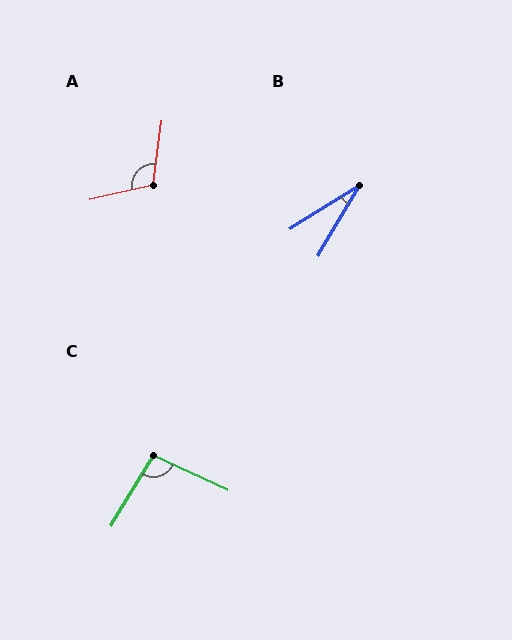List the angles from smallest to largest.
B (27°), C (96°), A (110°).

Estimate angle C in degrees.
Approximately 96 degrees.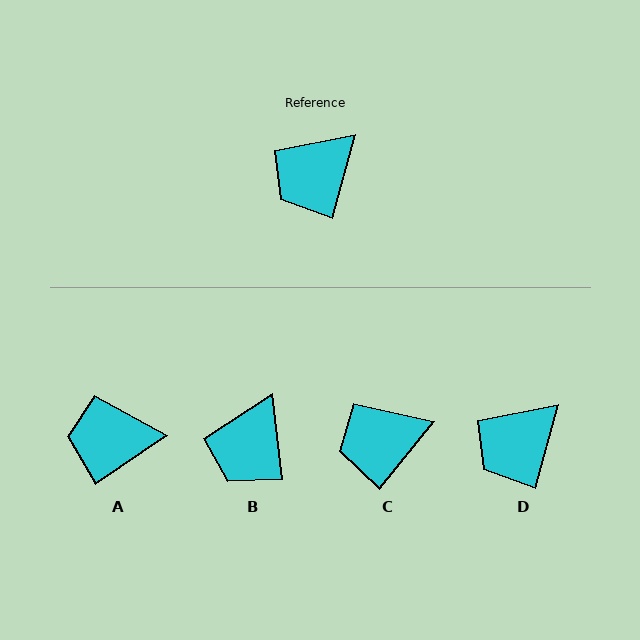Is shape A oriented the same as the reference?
No, it is off by about 40 degrees.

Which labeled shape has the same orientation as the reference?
D.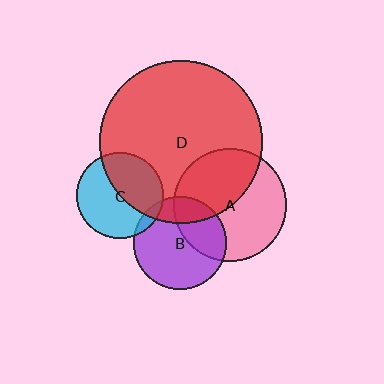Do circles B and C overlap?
Yes.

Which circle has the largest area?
Circle D (red).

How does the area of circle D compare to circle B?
Approximately 3.1 times.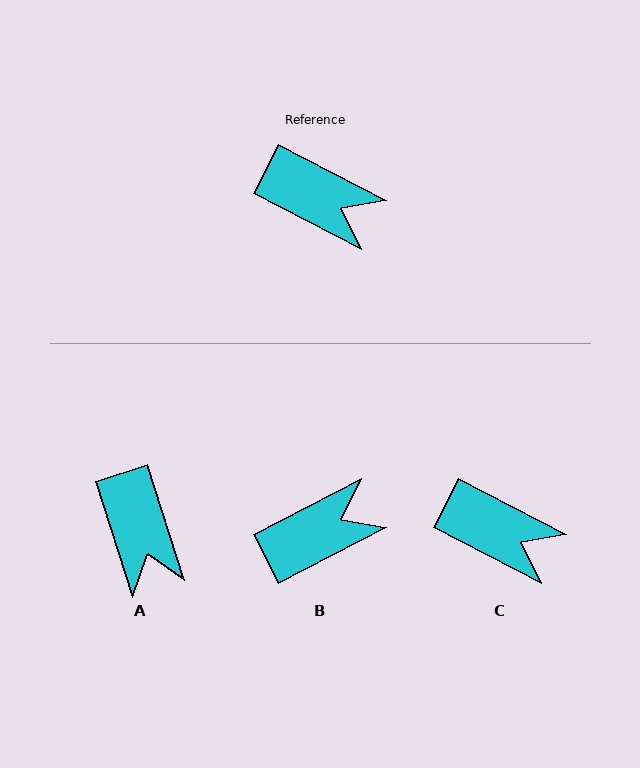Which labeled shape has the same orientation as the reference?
C.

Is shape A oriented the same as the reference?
No, it is off by about 45 degrees.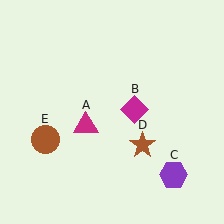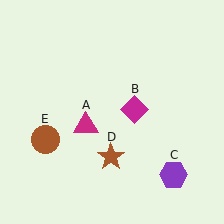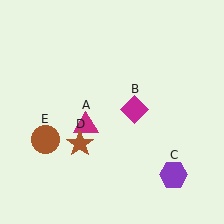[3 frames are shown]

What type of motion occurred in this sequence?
The brown star (object D) rotated clockwise around the center of the scene.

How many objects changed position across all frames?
1 object changed position: brown star (object D).